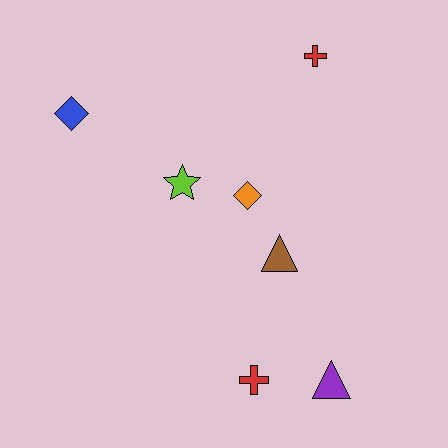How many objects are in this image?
There are 7 objects.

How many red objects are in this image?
There are 2 red objects.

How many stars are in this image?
There is 1 star.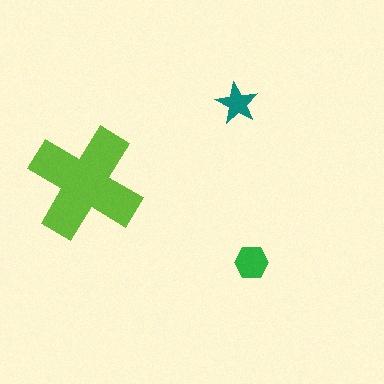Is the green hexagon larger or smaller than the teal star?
Larger.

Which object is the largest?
The lime cross.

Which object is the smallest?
The teal star.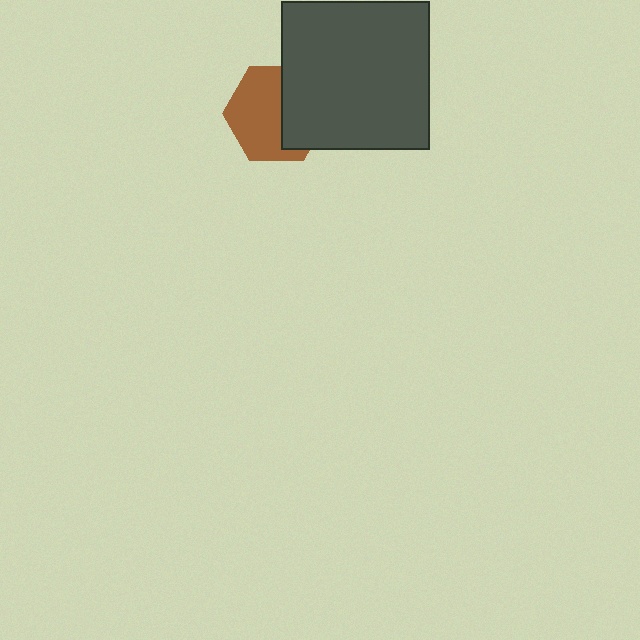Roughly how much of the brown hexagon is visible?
About half of it is visible (roughly 60%).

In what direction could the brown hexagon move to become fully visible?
The brown hexagon could move left. That would shift it out from behind the dark gray square entirely.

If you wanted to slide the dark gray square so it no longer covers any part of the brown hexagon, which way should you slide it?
Slide it right — that is the most direct way to separate the two shapes.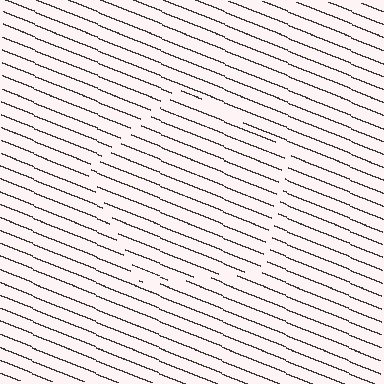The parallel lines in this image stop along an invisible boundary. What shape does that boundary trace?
An illusory pentagon. The interior of the shape contains the same grating, shifted by half a period — the contour is defined by the phase discontinuity where line-ends from the inner and outer gratings abut.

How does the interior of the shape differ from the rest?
The interior of the shape contains the same grating, shifted by half a period — the contour is defined by the phase discontinuity where line-ends from the inner and outer gratings abut.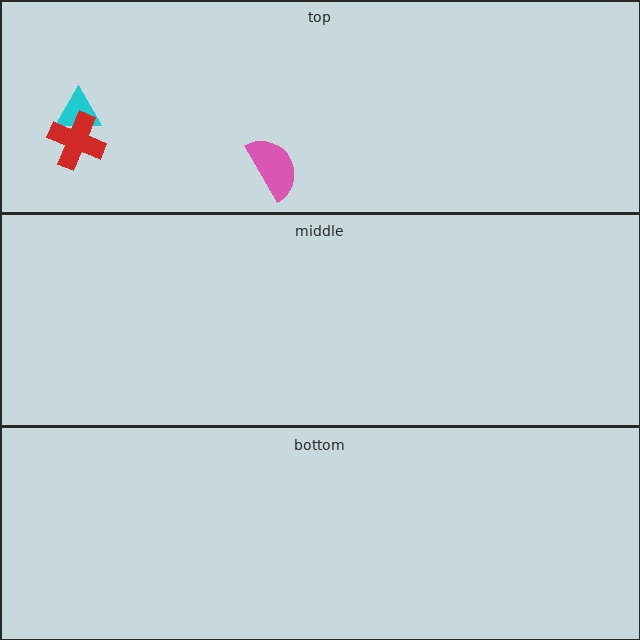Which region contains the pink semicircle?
The top region.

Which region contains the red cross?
The top region.